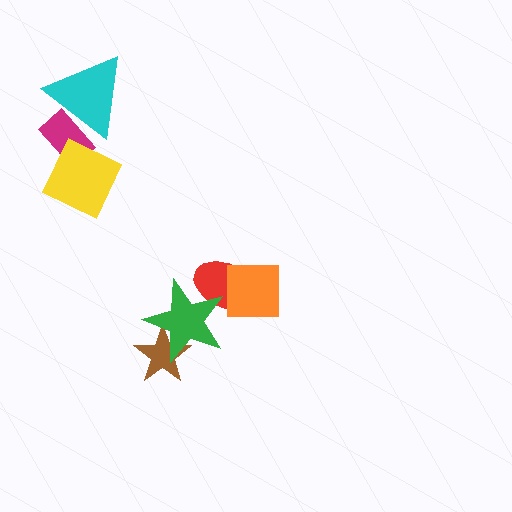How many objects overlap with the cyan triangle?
1 object overlaps with the cyan triangle.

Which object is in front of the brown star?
The green star is in front of the brown star.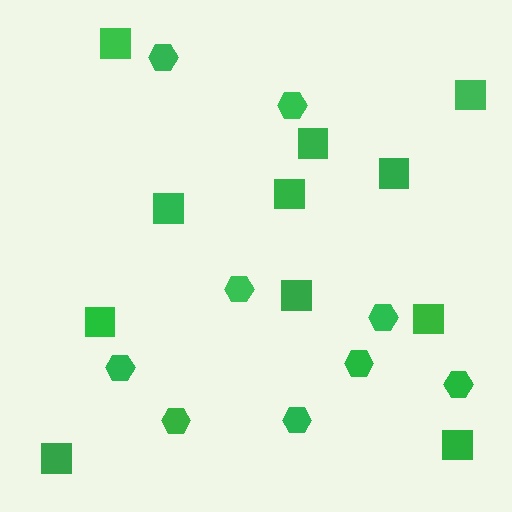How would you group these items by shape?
There are 2 groups: one group of squares (11) and one group of hexagons (9).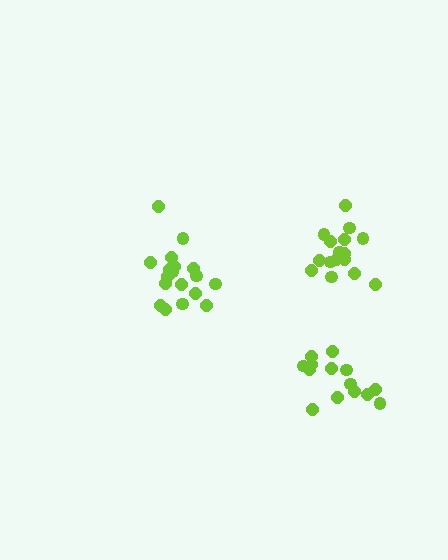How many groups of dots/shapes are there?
There are 3 groups.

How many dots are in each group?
Group 1: 18 dots, Group 2: 14 dots, Group 3: 17 dots (49 total).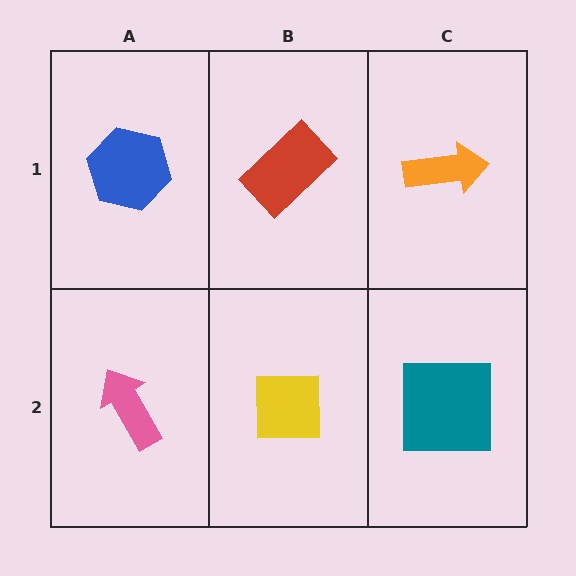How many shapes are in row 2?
3 shapes.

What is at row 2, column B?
A yellow square.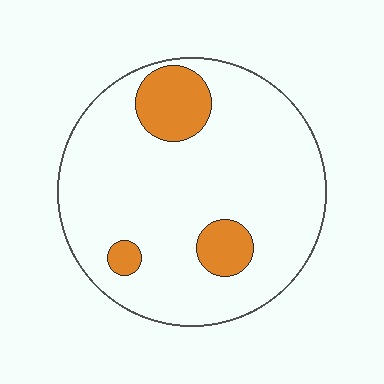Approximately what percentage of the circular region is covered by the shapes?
Approximately 15%.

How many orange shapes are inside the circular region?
3.